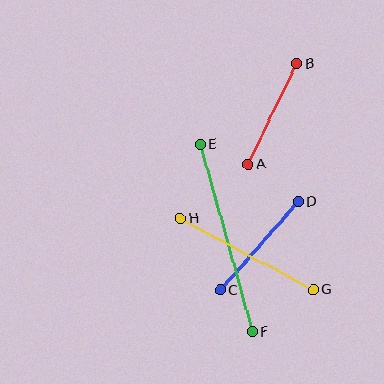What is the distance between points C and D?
The distance is approximately 118 pixels.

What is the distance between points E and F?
The distance is approximately 194 pixels.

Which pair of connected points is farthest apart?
Points E and F are farthest apart.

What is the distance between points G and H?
The distance is approximately 151 pixels.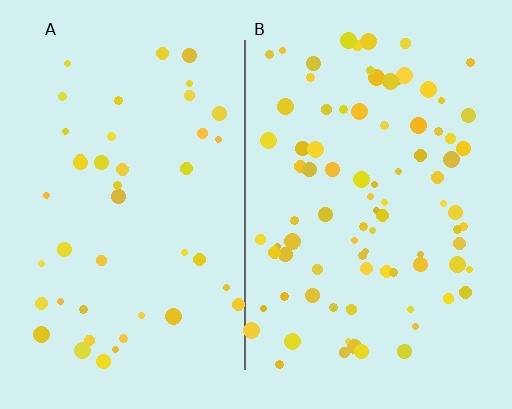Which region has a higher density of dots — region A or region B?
B (the right).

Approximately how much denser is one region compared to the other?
Approximately 2.0× — region B over region A.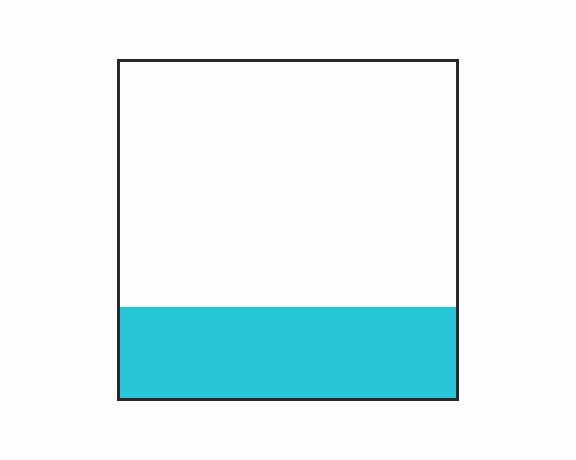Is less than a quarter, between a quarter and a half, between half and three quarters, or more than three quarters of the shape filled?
Between a quarter and a half.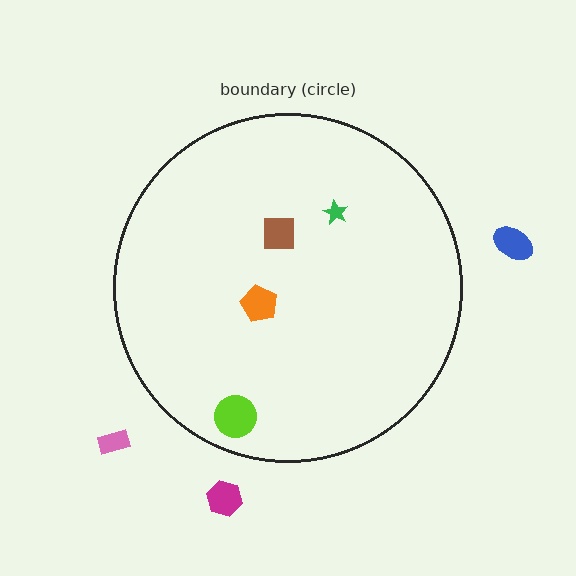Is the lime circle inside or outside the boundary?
Inside.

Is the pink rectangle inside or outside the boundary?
Outside.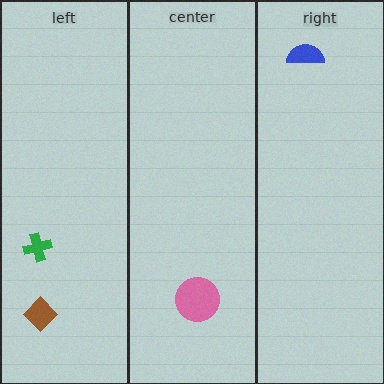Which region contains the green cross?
The left region.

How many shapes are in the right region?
1.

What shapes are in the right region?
The blue semicircle.